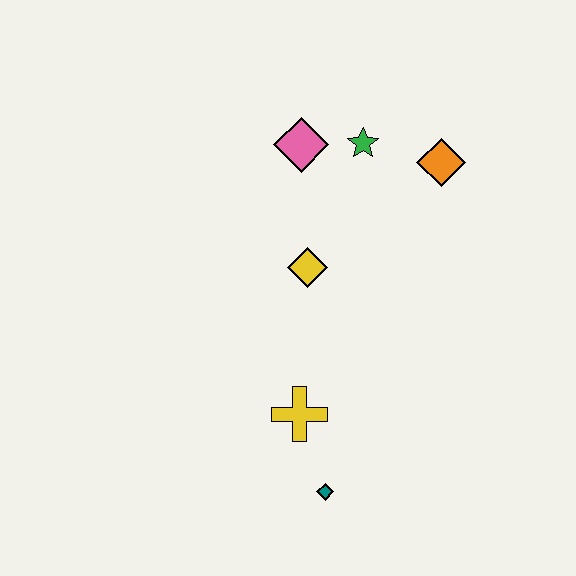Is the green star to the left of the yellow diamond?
No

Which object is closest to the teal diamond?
The yellow cross is closest to the teal diamond.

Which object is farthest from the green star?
The teal diamond is farthest from the green star.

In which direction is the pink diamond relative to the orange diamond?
The pink diamond is to the left of the orange diamond.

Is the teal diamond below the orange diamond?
Yes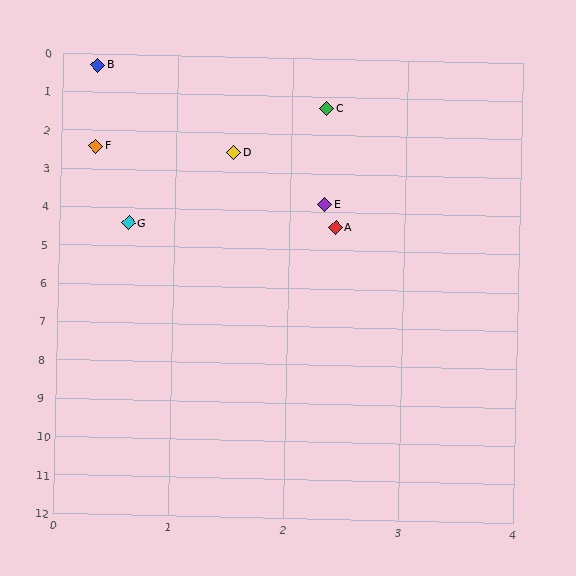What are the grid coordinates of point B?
Point B is at approximately (0.3, 0.3).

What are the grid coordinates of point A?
Point A is at approximately (2.4, 4.4).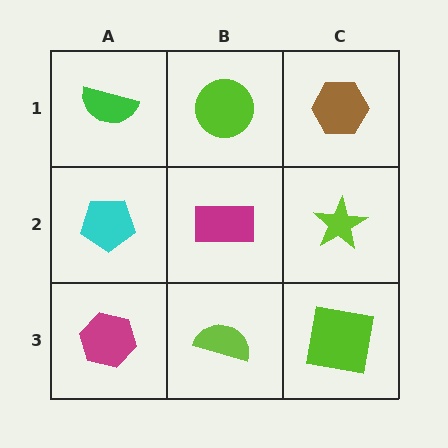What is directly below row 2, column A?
A magenta hexagon.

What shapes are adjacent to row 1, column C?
A lime star (row 2, column C), a lime circle (row 1, column B).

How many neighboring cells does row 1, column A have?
2.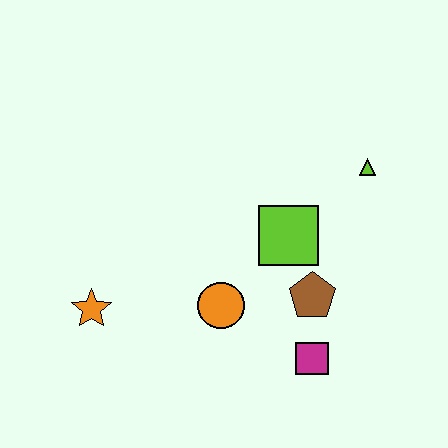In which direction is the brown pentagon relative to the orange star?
The brown pentagon is to the right of the orange star.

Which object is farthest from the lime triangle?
The orange star is farthest from the lime triangle.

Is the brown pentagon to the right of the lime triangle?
No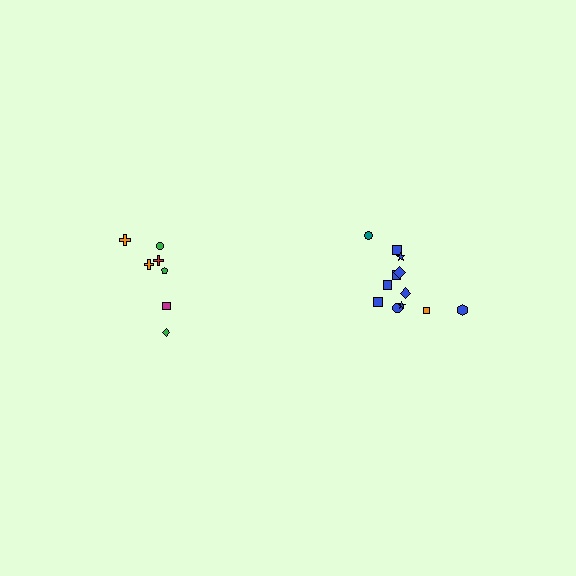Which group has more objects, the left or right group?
The right group.